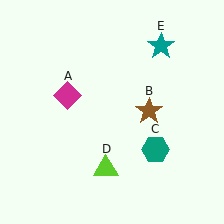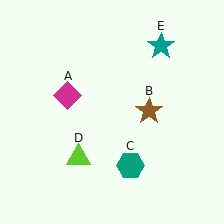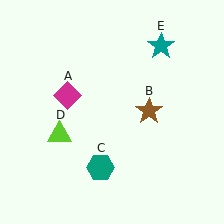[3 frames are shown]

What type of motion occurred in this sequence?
The teal hexagon (object C), lime triangle (object D) rotated clockwise around the center of the scene.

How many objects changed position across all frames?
2 objects changed position: teal hexagon (object C), lime triangle (object D).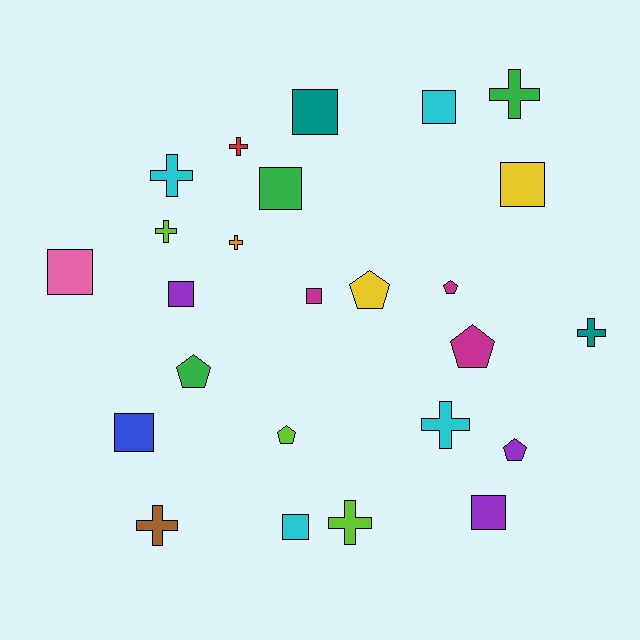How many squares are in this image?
There are 10 squares.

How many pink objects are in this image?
There is 1 pink object.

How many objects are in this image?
There are 25 objects.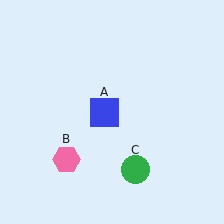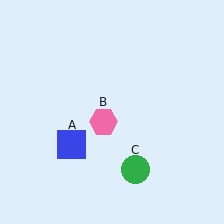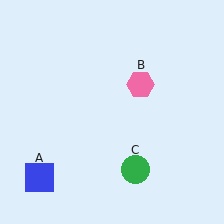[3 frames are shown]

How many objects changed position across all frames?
2 objects changed position: blue square (object A), pink hexagon (object B).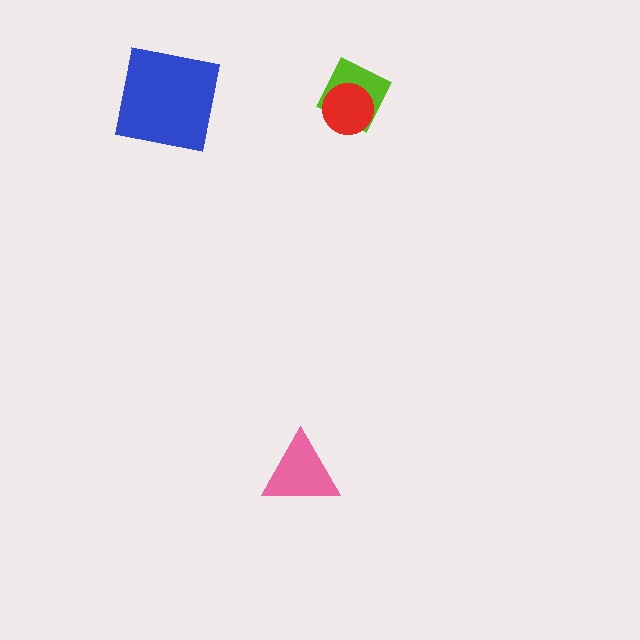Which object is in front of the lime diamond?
The red circle is in front of the lime diamond.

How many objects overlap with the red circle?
1 object overlaps with the red circle.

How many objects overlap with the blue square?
0 objects overlap with the blue square.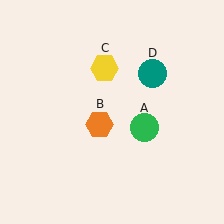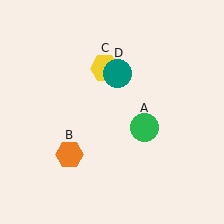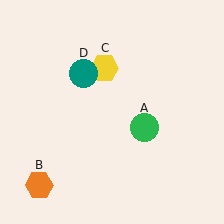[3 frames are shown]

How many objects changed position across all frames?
2 objects changed position: orange hexagon (object B), teal circle (object D).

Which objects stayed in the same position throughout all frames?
Green circle (object A) and yellow hexagon (object C) remained stationary.